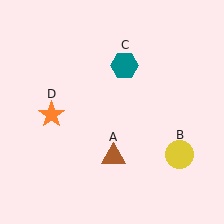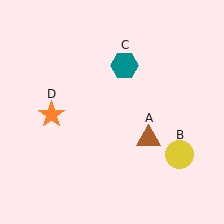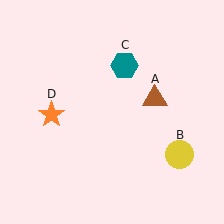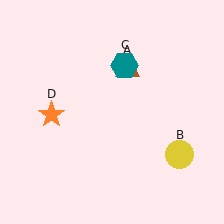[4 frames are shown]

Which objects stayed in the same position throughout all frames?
Yellow circle (object B) and teal hexagon (object C) and orange star (object D) remained stationary.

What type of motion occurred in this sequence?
The brown triangle (object A) rotated counterclockwise around the center of the scene.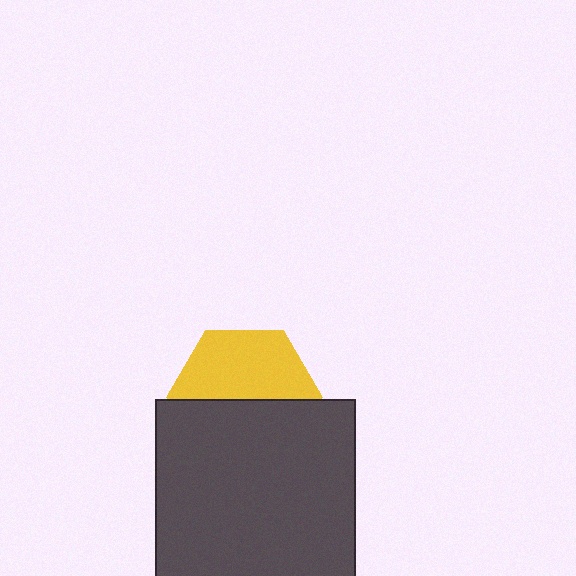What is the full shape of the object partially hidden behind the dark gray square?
The partially hidden object is a yellow hexagon.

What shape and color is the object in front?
The object in front is a dark gray square.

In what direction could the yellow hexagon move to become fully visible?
The yellow hexagon could move up. That would shift it out from behind the dark gray square entirely.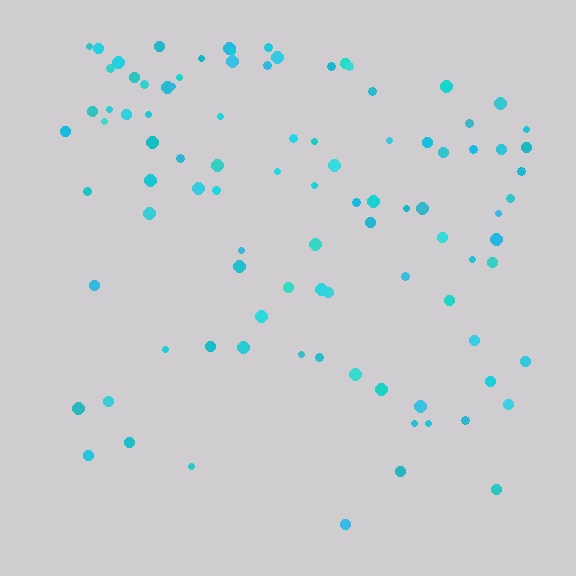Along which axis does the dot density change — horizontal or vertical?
Vertical.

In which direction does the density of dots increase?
From bottom to top, with the top side densest.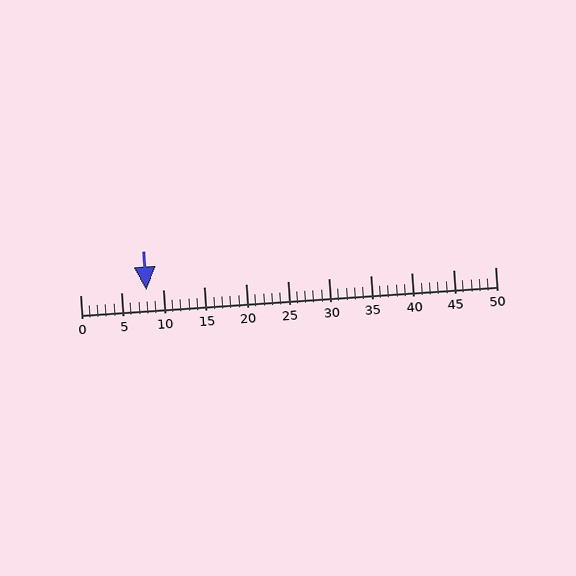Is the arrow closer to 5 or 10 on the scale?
The arrow is closer to 10.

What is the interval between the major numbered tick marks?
The major tick marks are spaced 5 units apart.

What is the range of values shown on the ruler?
The ruler shows values from 0 to 50.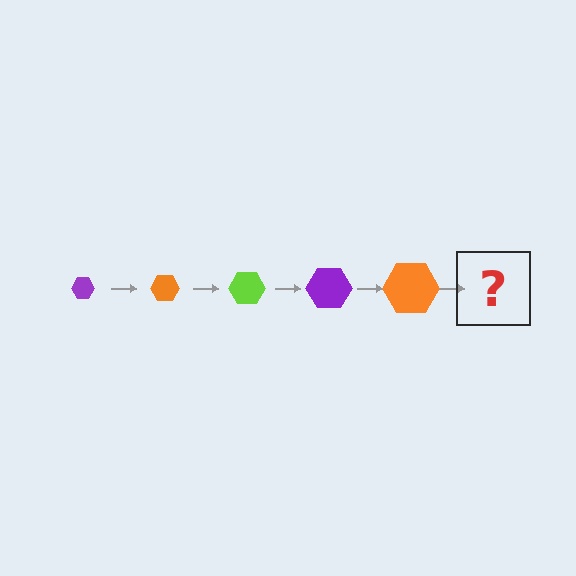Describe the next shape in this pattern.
It should be a lime hexagon, larger than the previous one.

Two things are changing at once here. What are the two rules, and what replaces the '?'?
The two rules are that the hexagon grows larger each step and the color cycles through purple, orange, and lime. The '?' should be a lime hexagon, larger than the previous one.